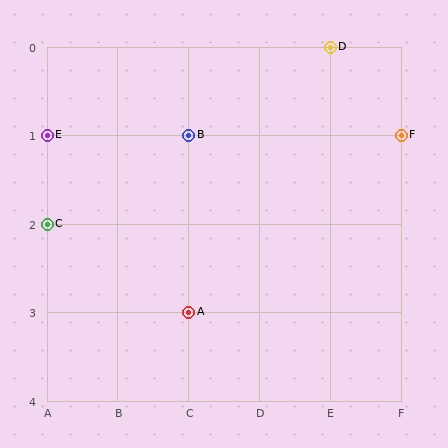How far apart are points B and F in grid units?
Points B and F are 3 columns apart.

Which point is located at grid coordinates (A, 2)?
Point C is at (A, 2).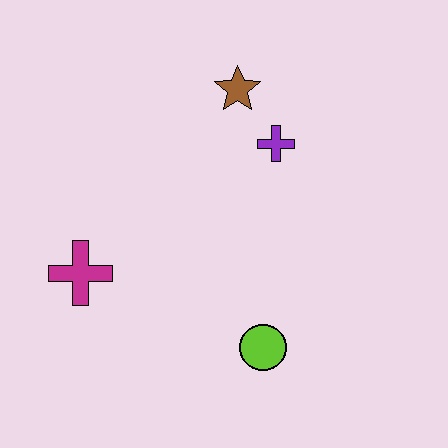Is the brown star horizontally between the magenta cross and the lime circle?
Yes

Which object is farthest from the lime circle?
The brown star is farthest from the lime circle.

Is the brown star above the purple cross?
Yes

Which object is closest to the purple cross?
The brown star is closest to the purple cross.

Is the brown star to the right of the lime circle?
No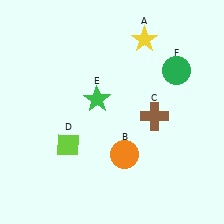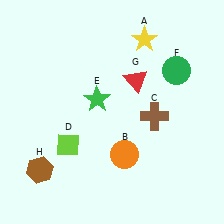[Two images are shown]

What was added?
A red triangle (G), a brown hexagon (H) were added in Image 2.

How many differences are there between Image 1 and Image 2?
There are 2 differences between the two images.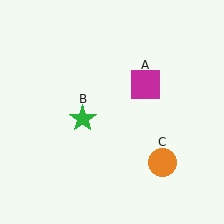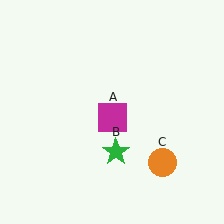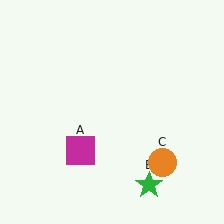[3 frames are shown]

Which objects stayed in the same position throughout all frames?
Orange circle (object C) remained stationary.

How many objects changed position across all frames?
2 objects changed position: magenta square (object A), green star (object B).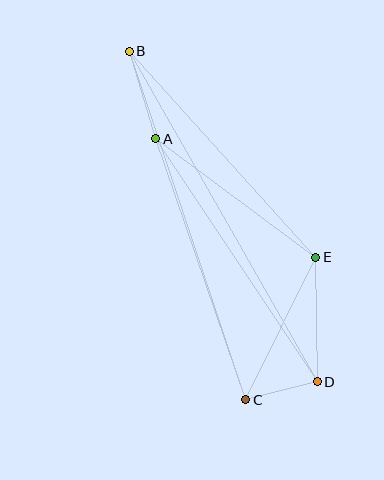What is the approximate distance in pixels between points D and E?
The distance between D and E is approximately 124 pixels.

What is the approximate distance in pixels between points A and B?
The distance between A and B is approximately 91 pixels.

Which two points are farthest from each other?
Points B and D are farthest from each other.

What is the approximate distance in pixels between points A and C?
The distance between A and C is approximately 276 pixels.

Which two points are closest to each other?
Points C and D are closest to each other.